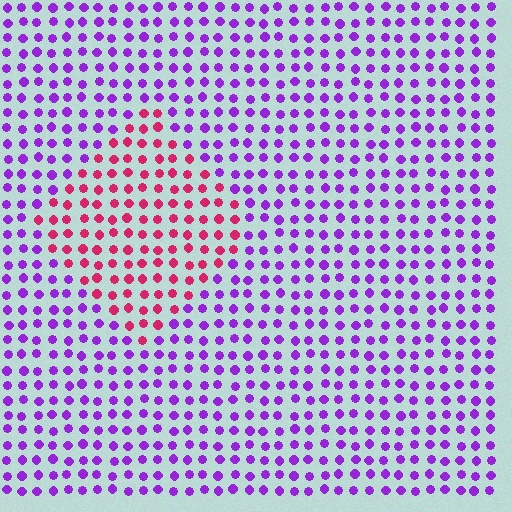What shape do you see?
I see a diamond.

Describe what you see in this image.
The image is filled with small purple elements in a uniform arrangement. A diamond-shaped region is visible where the elements are tinted to a slightly different hue, forming a subtle color boundary.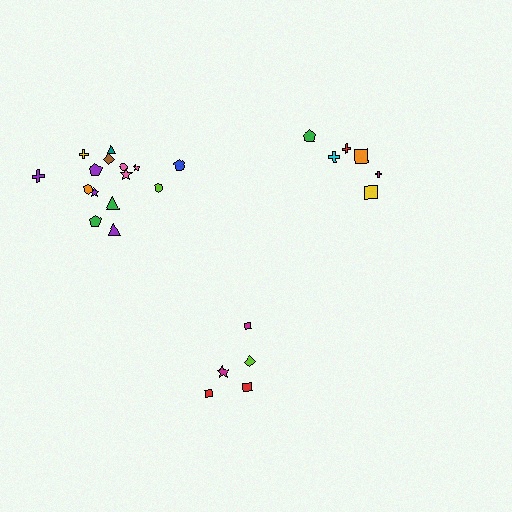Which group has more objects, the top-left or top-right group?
The top-left group.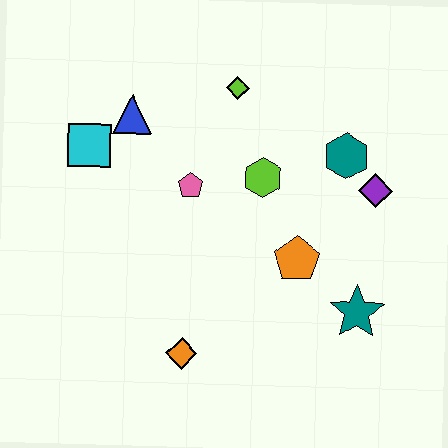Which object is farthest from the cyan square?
The teal star is farthest from the cyan square.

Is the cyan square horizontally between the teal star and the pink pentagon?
No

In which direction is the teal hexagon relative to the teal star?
The teal hexagon is above the teal star.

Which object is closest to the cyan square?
The blue triangle is closest to the cyan square.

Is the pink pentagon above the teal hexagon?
No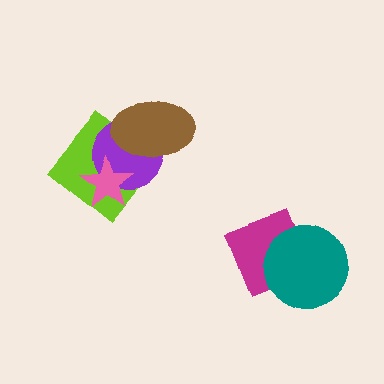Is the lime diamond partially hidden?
Yes, it is partially covered by another shape.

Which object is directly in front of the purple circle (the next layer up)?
The pink star is directly in front of the purple circle.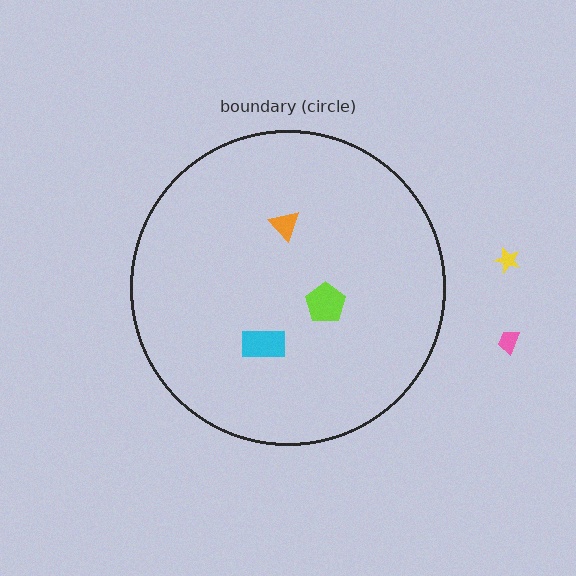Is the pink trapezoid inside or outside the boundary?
Outside.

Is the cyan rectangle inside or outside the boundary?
Inside.